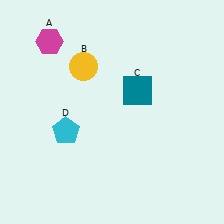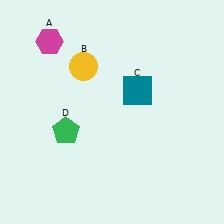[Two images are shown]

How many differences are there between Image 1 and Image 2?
There is 1 difference between the two images.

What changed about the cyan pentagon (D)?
In Image 1, D is cyan. In Image 2, it changed to green.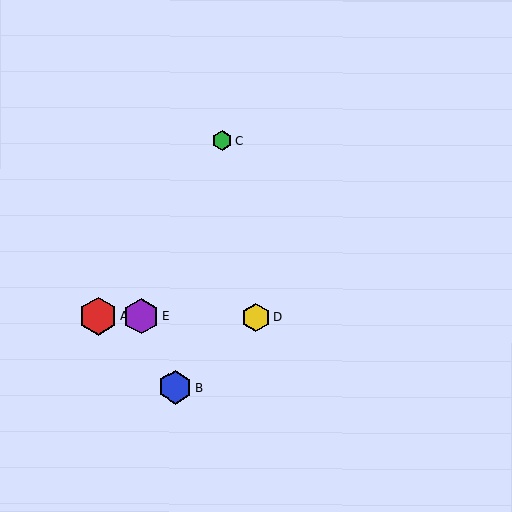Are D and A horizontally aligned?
Yes, both are at y≈317.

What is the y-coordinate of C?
Object C is at y≈141.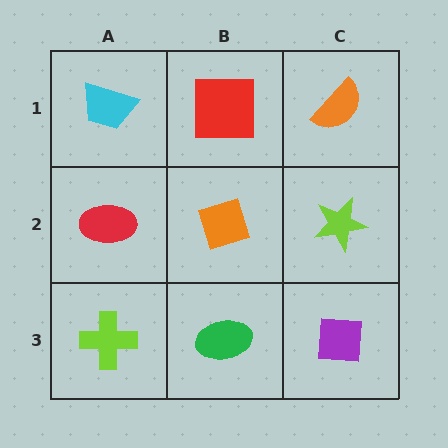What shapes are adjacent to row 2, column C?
An orange semicircle (row 1, column C), a purple square (row 3, column C), an orange diamond (row 2, column B).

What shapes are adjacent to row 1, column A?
A red ellipse (row 2, column A), a red square (row 1, column B).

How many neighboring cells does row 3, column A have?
2.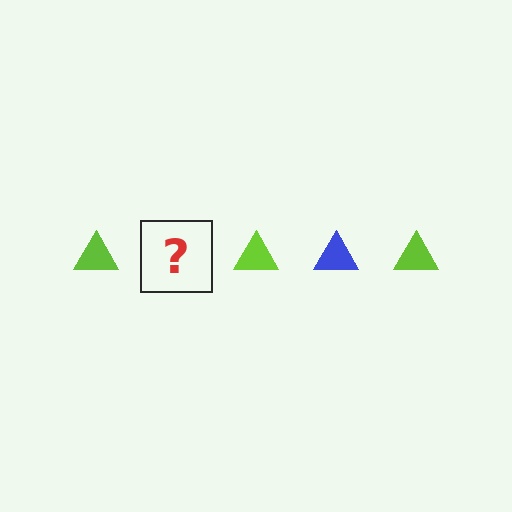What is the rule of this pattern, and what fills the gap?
The rule is that the pattern cycles through lime, blue triangles. The gap should be filled with a blue triangle.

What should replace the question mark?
The question mark should be replaced with a blue triangle.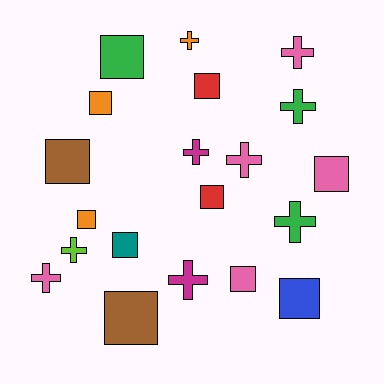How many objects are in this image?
There are 20 objects.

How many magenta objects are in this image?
There are 2 magenta objects.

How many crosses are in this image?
There are 9 crosses.